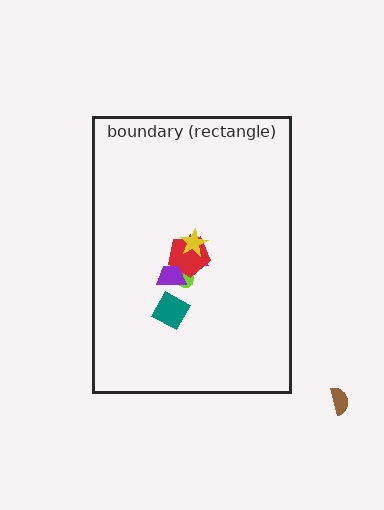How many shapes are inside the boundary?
6 inside, 1 outside.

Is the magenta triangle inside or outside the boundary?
Inside.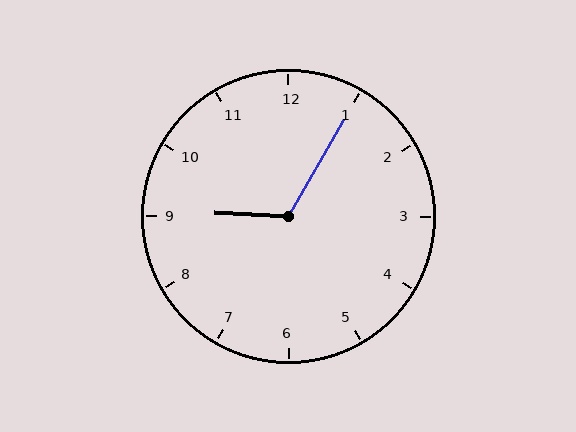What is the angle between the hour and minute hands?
Approximately 118 degrees.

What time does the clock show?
9:05.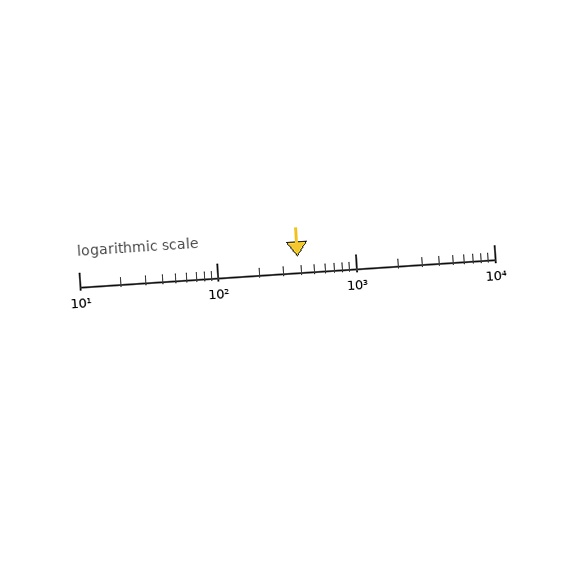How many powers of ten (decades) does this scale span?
The scale spans 3 decades, from 10 to 10000.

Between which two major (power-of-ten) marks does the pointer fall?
The pointer is between 100 and 1000.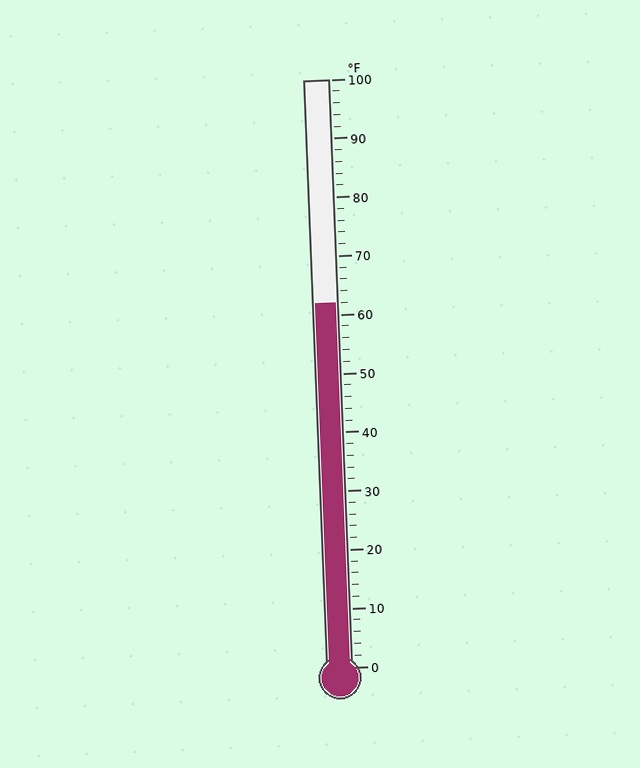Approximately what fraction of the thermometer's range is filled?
The thermometer is filled to approximately 60% of its range.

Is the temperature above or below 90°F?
The temperature is below 90°F.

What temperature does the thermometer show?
The thermometer shows approximately 62°F.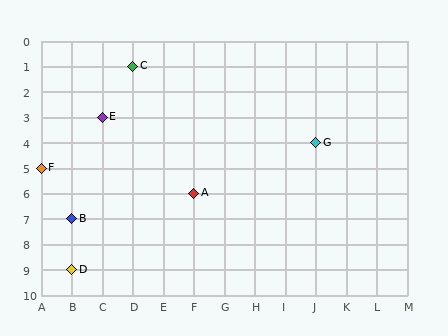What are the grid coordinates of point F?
Point F is at grid coordinates (A, 5).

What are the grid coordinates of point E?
Point E is at grid coordinates (C, 3).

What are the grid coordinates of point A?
Point A is at grid coordinates (F, 6).